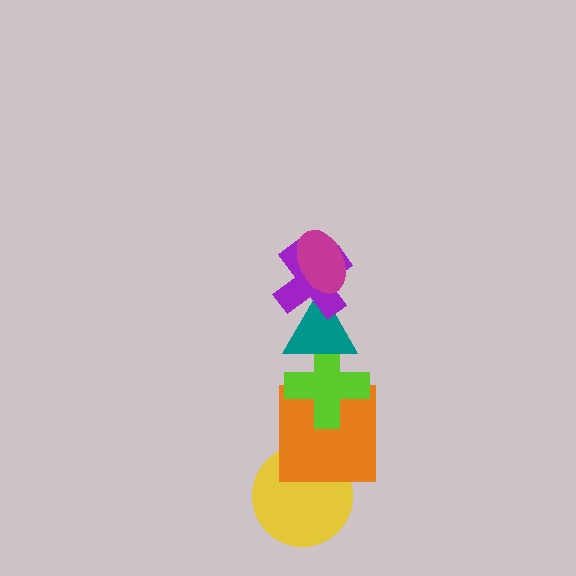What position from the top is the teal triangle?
The teal triangle is 3rd from the top.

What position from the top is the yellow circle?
The yellow circle is 6th from the top.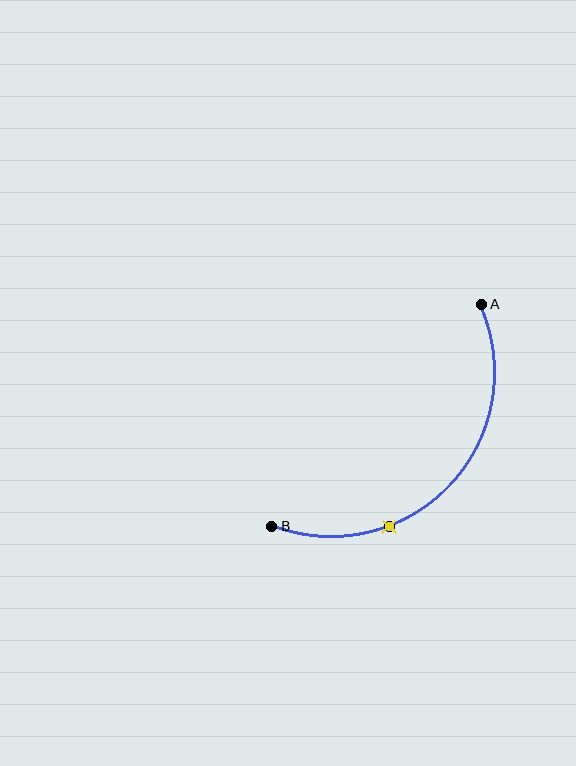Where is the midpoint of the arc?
The arc midpoint is the point on the curve farthest from the straight line joining A and B. It sits below and to the right of that line.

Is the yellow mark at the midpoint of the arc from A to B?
No. The yellow mark lies on the arc but is closer to endpoint B. The arc midpoint would be at the point on the curve equidistant along the arc from both A and B.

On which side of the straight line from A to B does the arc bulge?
The arc bulges below and to the right of the straight line connecting A and B.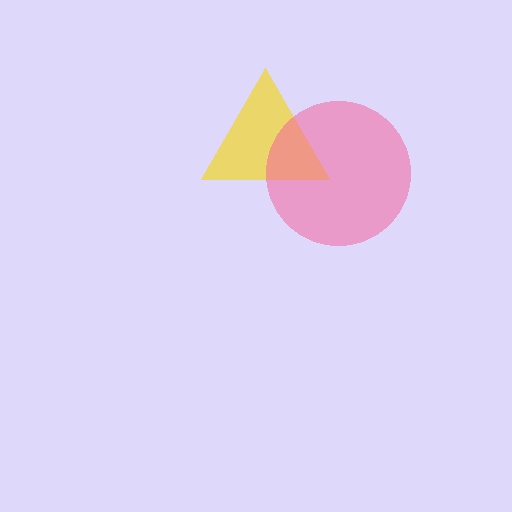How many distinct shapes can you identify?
There are 2 distinct shapes: a yellow triangle, a pink circle.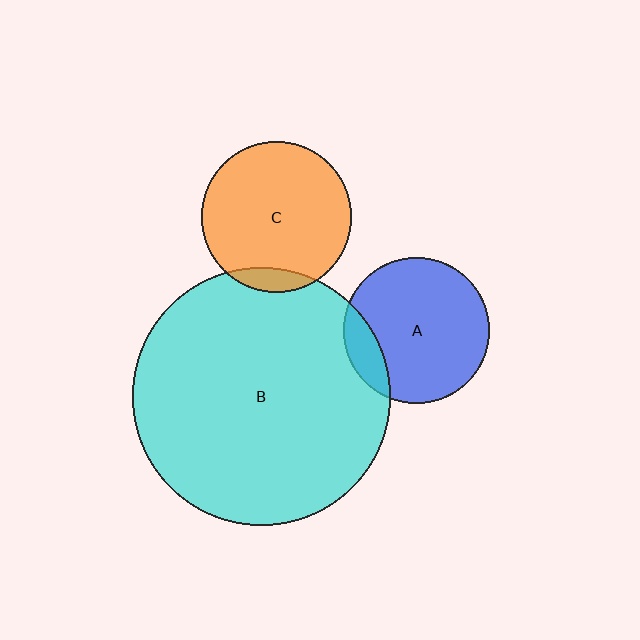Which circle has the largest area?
Circle B (cyan).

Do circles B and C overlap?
Yes.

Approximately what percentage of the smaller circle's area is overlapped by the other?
Approximately 10%.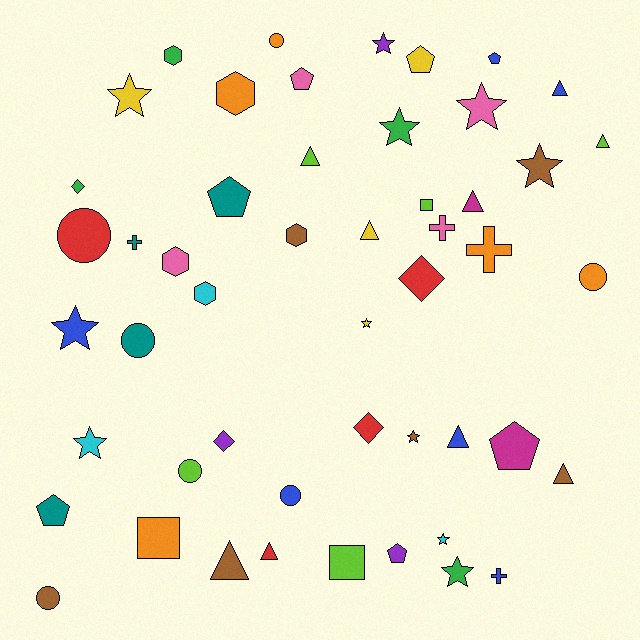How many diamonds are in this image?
There are 4 diamonds.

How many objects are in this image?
There are 50 objects.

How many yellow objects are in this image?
There are 4 yellow objects.